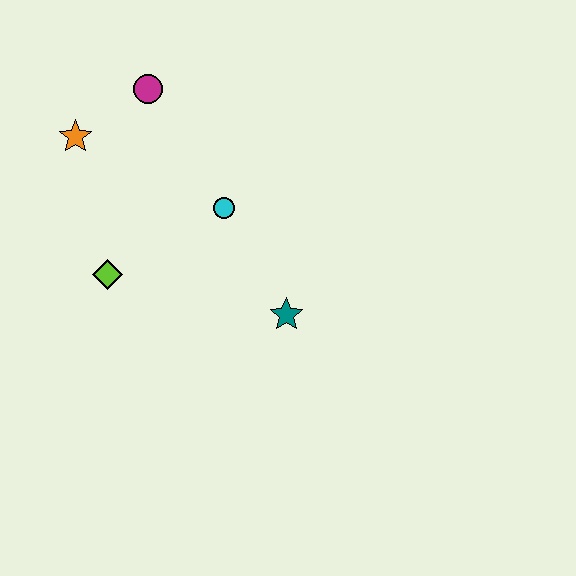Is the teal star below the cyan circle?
Yes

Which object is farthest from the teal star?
The orange star is farthest from the teal star.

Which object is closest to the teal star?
The cyan circle is closest to the teal star.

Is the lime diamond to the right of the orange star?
Yes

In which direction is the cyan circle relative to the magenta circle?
The cyan circle is below the magenta circle.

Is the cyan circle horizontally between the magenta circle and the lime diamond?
No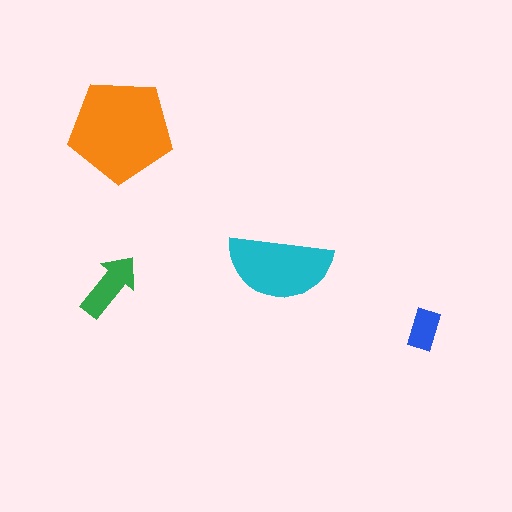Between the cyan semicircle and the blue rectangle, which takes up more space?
The cyan semicircle.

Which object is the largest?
The orange pentagon.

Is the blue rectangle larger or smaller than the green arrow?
Smaller.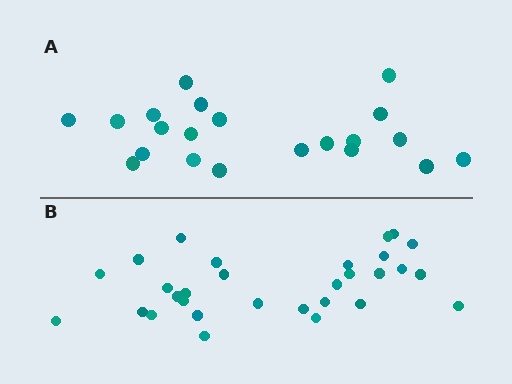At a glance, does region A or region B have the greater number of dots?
Region B (the bottom region) has more dots.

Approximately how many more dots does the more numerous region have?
Region B has roughly 8 or so more dots than region A.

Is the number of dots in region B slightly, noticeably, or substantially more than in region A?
Region B has noticeably more, but not dramatically so. The ratio is roughly 1.4 to 1.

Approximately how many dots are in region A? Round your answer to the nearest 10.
About 20 dots. (The exact count is 21, which rounds to 20.)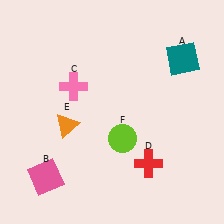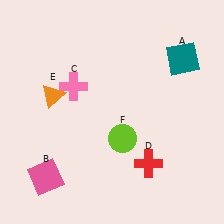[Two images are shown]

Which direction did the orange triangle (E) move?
The orange triangle (E) moved up.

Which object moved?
The orange triangle (E) moved up.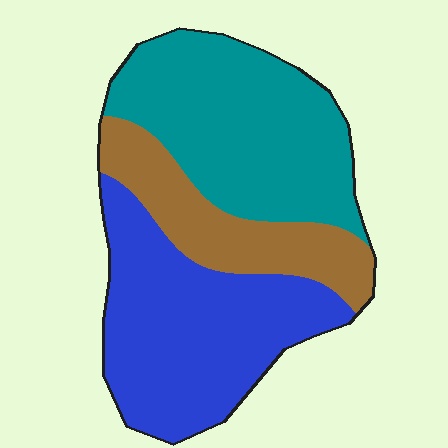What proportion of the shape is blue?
Blue covers around 40% of the shape.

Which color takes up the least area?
Brown, at roughly 20%.